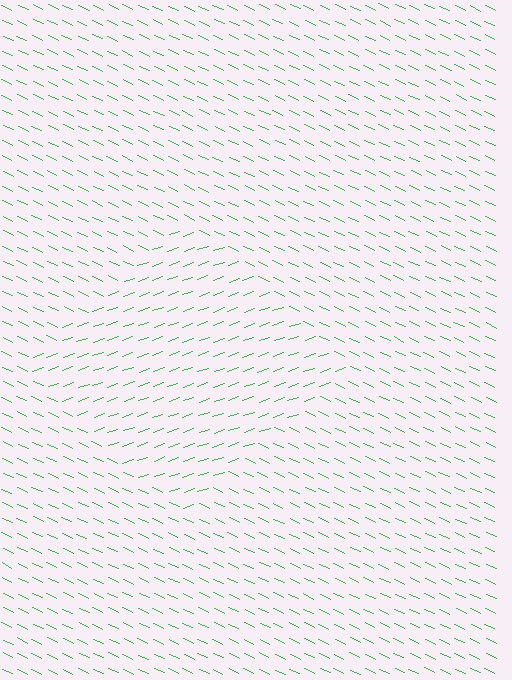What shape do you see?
I see a diamond.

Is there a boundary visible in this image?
Yes, there is a texture boundary formed by a change in line orientation.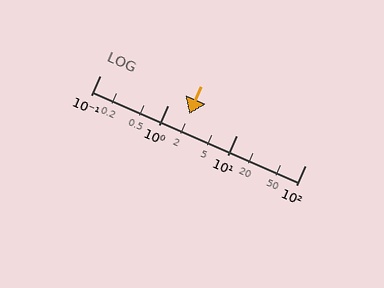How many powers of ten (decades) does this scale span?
The scale spans 3 decades, from 0.1 to 100.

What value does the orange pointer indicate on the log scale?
The pointer indicates approximately 2.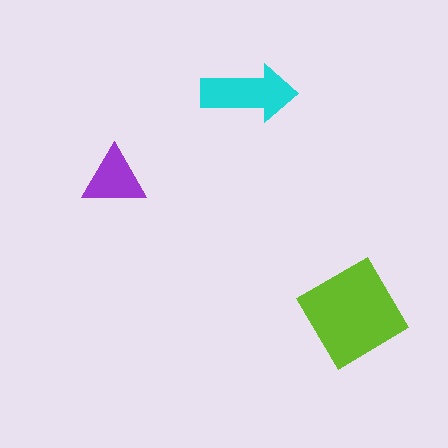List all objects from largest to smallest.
The lime diamond, the cyan arrow, the purple triangle.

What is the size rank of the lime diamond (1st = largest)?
1st.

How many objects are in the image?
There are 3 objects in the image.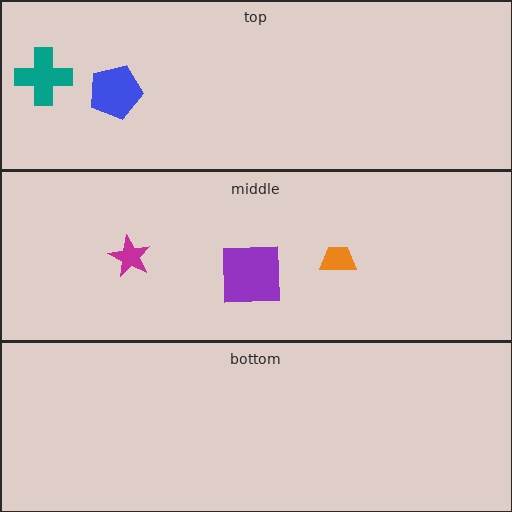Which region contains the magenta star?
The middle region.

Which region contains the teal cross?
The top region.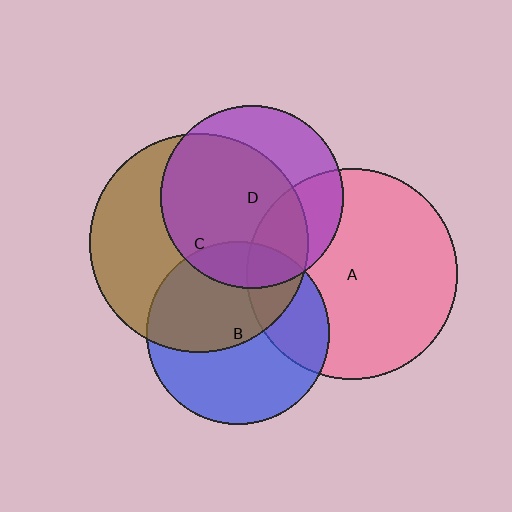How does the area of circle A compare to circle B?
Approximately 1.3 times.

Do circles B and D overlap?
Yes.